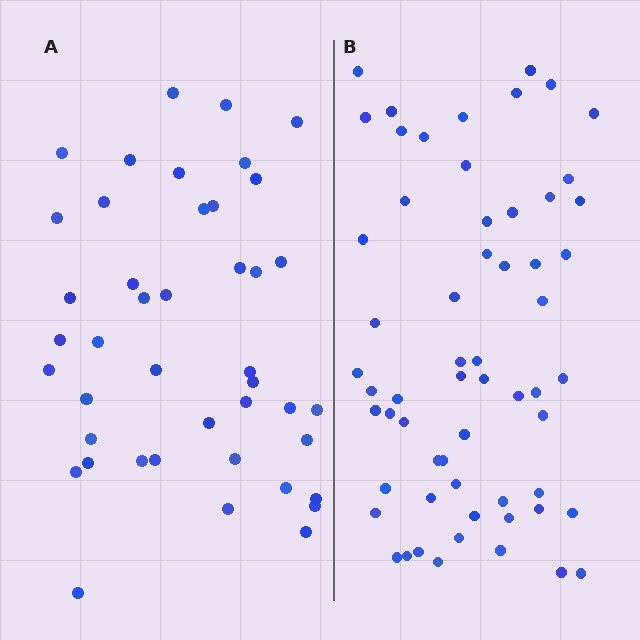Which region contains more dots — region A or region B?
Region B (the right region) has more dots.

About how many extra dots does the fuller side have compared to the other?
Region B has approximately 15 more dots than region A.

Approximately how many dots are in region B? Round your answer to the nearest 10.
About 60 dots.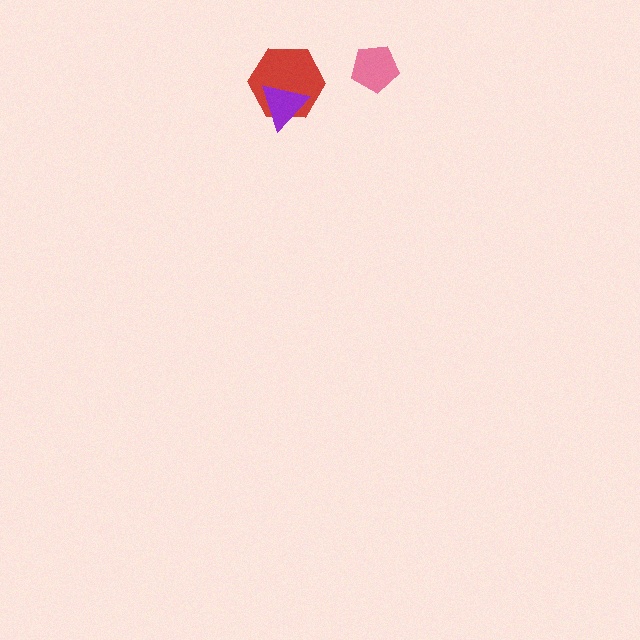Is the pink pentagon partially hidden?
No, no other shape covers it.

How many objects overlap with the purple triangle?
1 object overlaps with the purple triangle.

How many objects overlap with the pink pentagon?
0 objects overlap with the pink pentagon.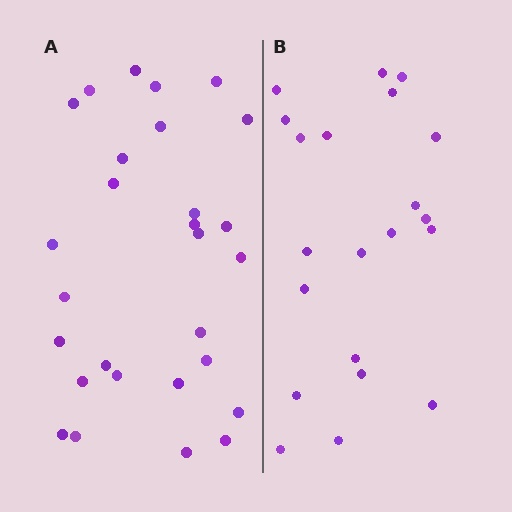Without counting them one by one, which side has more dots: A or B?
Region A (the left region) has more dots.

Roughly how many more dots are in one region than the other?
Region A has roughly 8 or so more dots than region B.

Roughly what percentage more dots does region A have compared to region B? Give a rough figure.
About 35% more.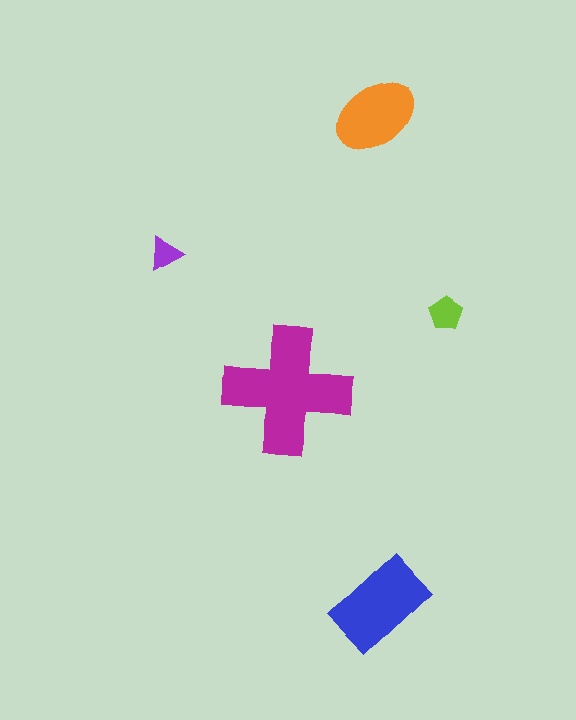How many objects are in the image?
There are 5 objects in the image.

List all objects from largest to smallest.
The magenta cross, the blue rectangle, the orange ellipse, the lime pentagon, the purple triangle.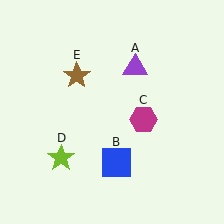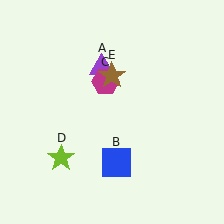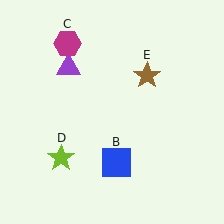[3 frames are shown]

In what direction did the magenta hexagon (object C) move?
The magenta hexagon (object C) moved up and to the left.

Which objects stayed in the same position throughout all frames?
Blue square (object B) and lime star (object D) remained stationary.